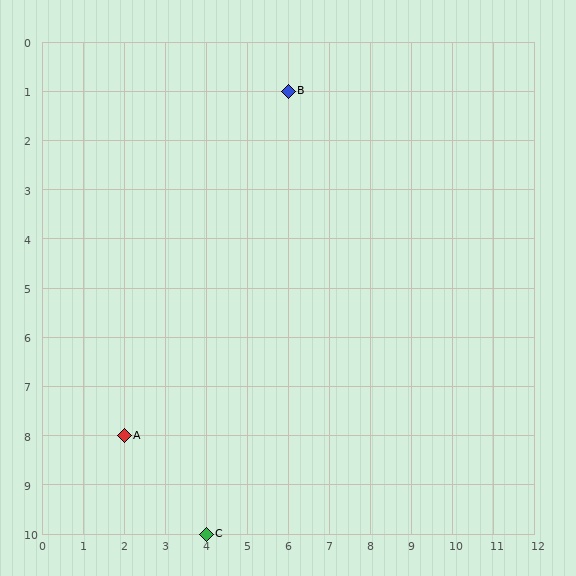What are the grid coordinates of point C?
Point C is at grid coordinates (4, 10).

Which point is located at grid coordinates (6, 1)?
Point B is at (6, 1).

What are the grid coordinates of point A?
Point A is at grid coordinates (2, 8).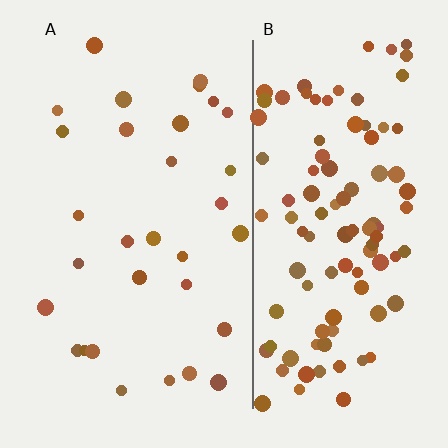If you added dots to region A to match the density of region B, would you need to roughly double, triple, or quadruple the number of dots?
Approximately quadruple.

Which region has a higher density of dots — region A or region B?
B (the right).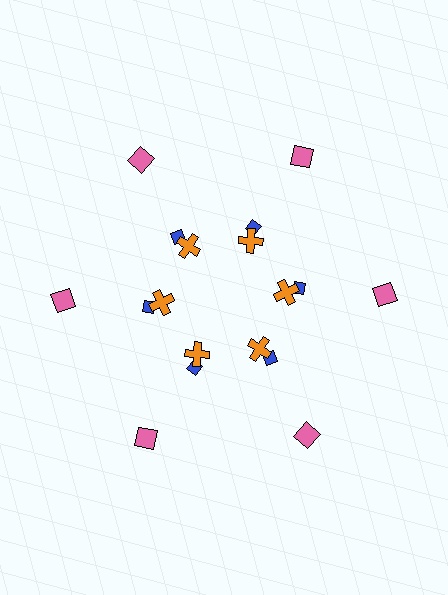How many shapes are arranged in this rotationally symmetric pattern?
There are 18 shapes, arranged in 6 groups of 3.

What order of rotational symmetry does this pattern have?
This pattern has 6-fold rotational symmetry.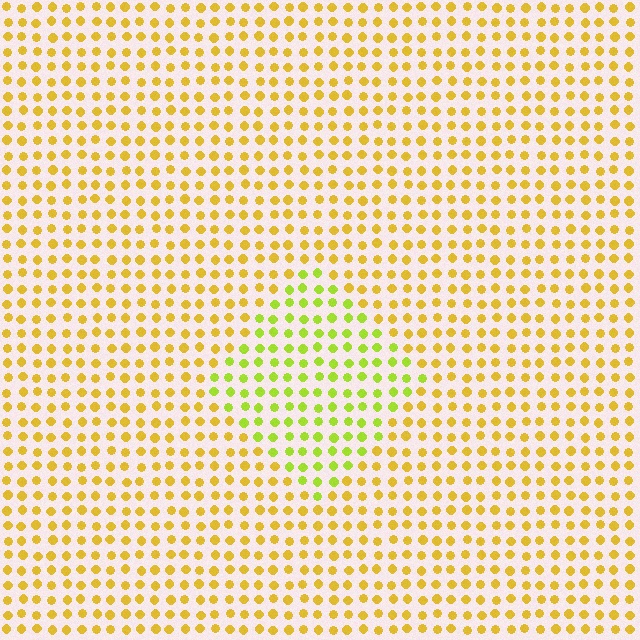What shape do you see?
I see a diamond.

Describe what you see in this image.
The image is filled with small yellow elements in a uniform arrangement. A diamond-shaped region is visible where the elements are tinted to a slightly different hue, forming a subtle color boundary.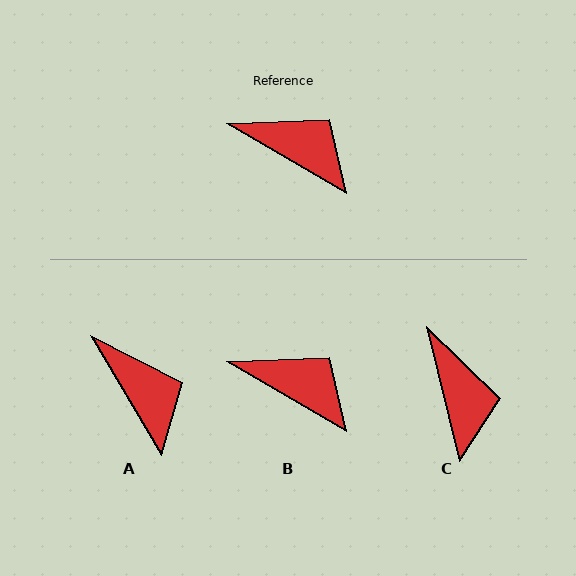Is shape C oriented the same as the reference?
No, it is off by about 46 degrees.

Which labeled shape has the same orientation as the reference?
B.